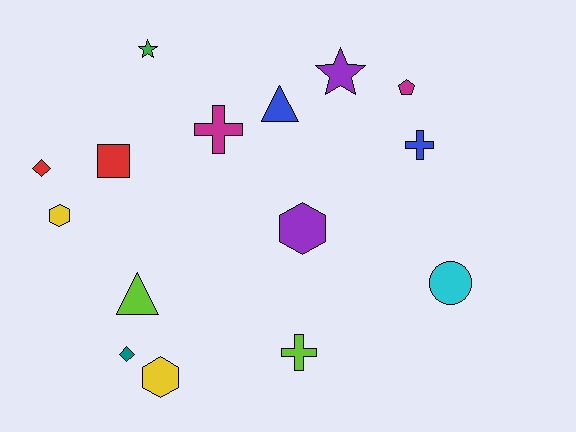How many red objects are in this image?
There are 2 red objects.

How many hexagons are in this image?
There are 3 hexagons.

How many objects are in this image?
There are 15 objects.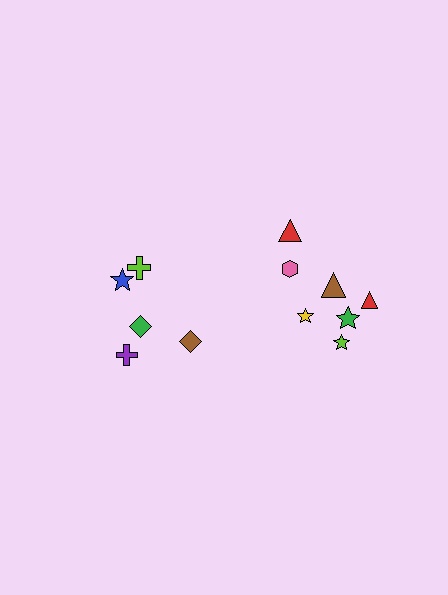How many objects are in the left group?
There are 5 objects.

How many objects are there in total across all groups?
There are 12 objects.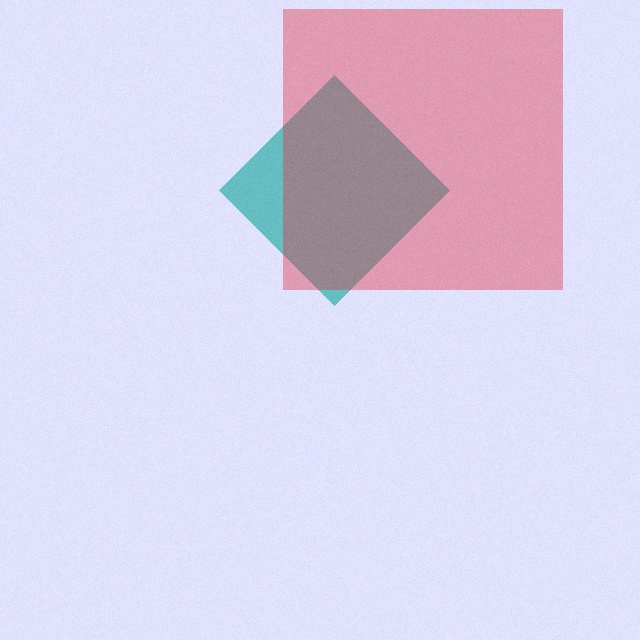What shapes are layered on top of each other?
The layered shapes are: a teal diamond, a red square.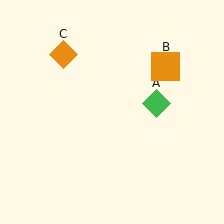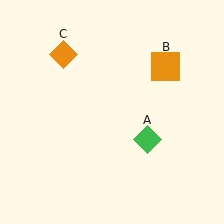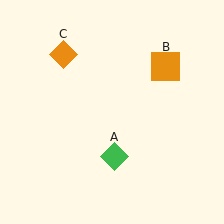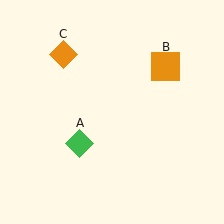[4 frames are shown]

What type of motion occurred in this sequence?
The green diamond (object A) rotated clockwise around the center of the scene.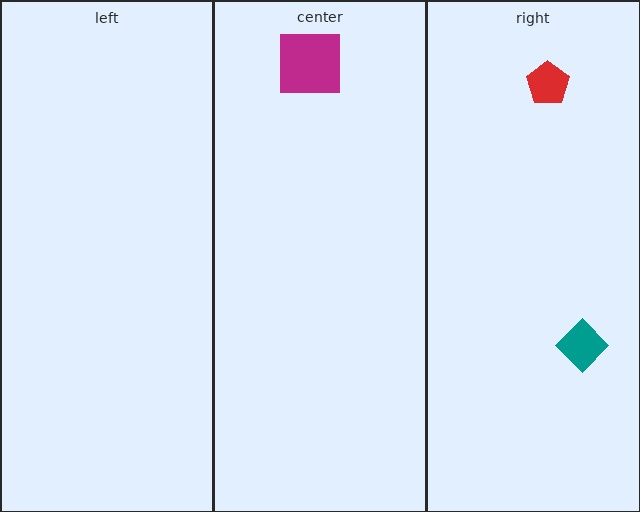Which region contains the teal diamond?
The right region.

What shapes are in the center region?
The magenta square.